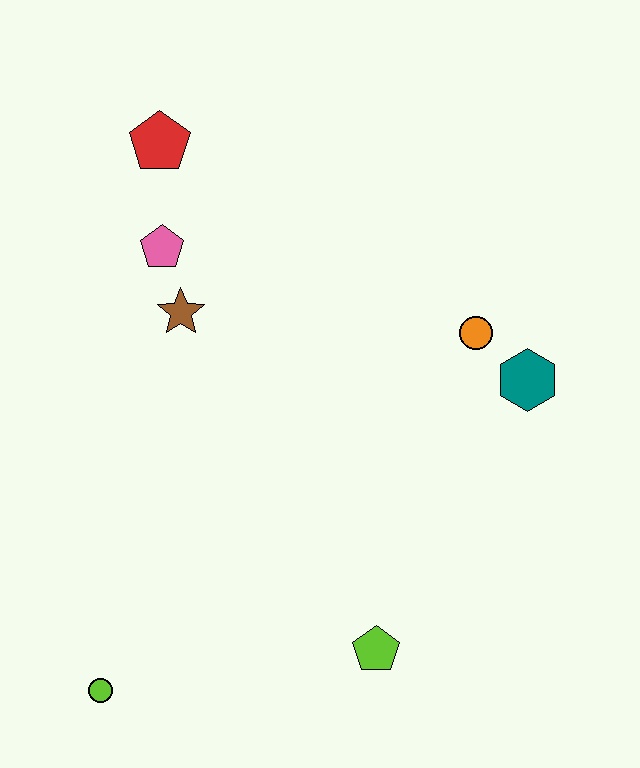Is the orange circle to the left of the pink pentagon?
No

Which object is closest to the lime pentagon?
The lime circle is closest to the lime pentagon.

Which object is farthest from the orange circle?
The lime circle is farthest from the orange circle.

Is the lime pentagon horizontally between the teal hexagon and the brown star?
Yes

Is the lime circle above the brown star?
No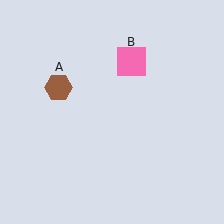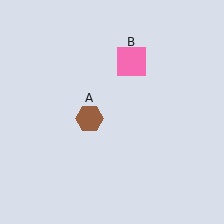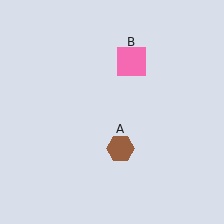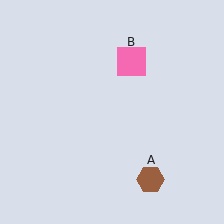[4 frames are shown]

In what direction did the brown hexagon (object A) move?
The brown hexagon (object A) moved down and to the right.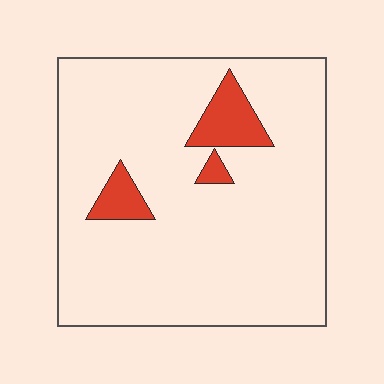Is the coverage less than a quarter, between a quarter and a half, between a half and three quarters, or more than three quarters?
Less than a quarter.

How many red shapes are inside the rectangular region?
3.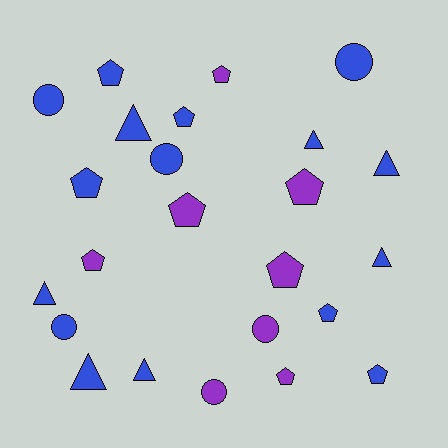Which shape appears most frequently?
Pentagon, with 11 objects.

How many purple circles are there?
There are 2 purple circles.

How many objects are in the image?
There are 24 objects.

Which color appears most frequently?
Blue, with 16 objects.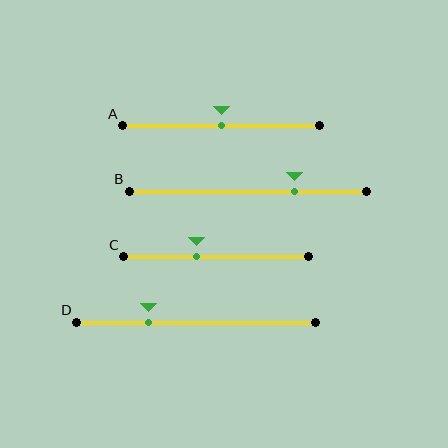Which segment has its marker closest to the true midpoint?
Segment A has its marker closest to the true midpoint.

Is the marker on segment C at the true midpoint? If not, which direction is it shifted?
No, the marker on segment C is shifted to the left by about 11% of the segment length.